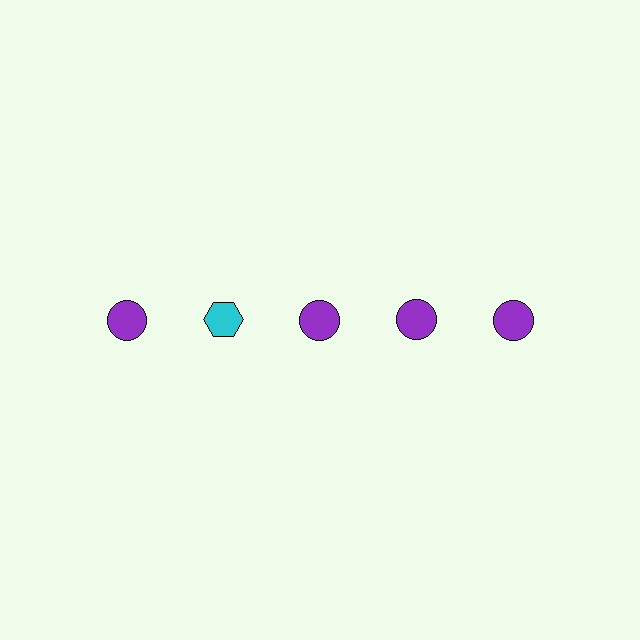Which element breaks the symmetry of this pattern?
The cyan hexagon in the top row, second from left column breaks the symmetry. All other shapes are purple circles.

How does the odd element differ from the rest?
It differs in both color (cyan instead of purple) and shape (hexagon instead of circle).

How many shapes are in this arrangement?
There are 5 shapes arranged in a grid pattern.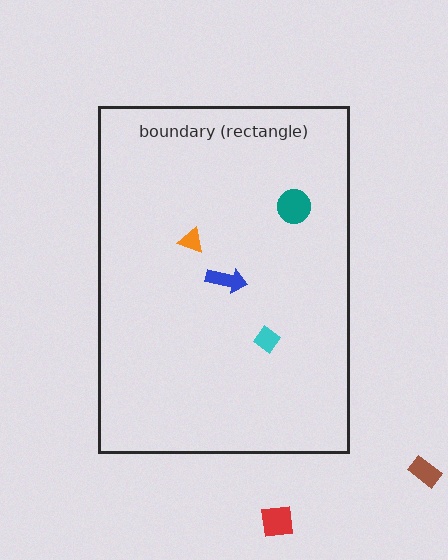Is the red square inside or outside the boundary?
Outside.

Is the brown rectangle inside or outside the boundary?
Outside.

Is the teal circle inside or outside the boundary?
Inside.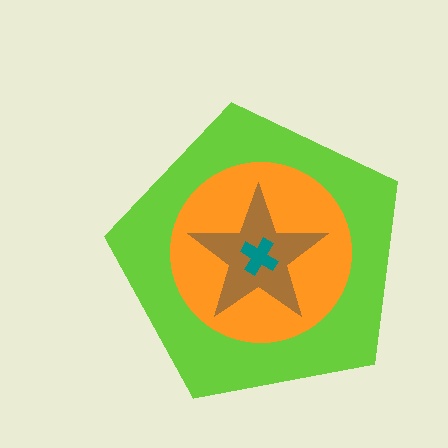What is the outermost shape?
The lime pentagon.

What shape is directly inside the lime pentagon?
The orange circle.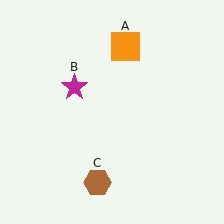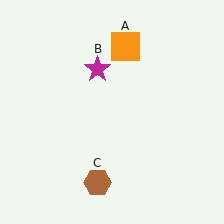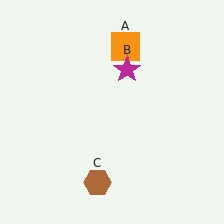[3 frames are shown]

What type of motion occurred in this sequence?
The magenta star (object B) rotated clockwise around the center of the scene.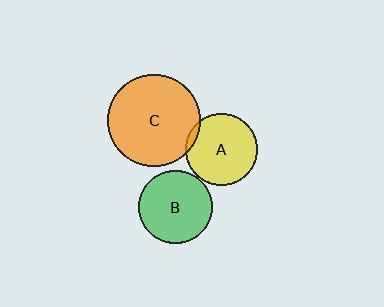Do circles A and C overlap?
Yes.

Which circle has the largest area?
Circle C (orange).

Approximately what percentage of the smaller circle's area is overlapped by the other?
Approximately 5%.